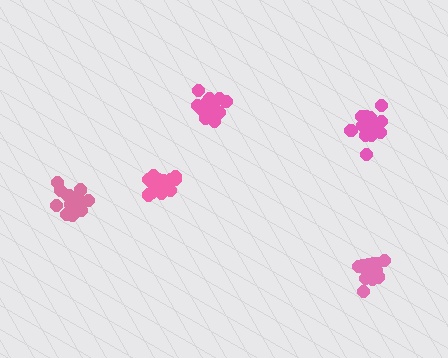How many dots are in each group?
Group 1: 20 dots, Group 2: 18 dots, Group 3: 18 dots, Group 4: 19 dots, Group 5: 18 dots (93 total).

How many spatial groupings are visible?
There are 5 spatial groupings.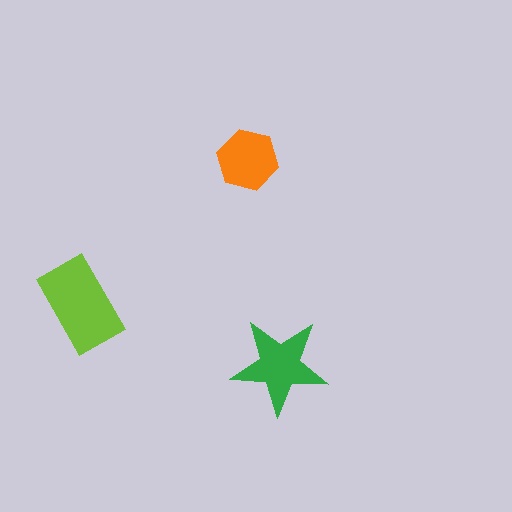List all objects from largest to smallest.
The lime rectangle, the green star, the orange hexagon.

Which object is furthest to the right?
The green star is rightmost.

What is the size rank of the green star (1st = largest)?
2nd.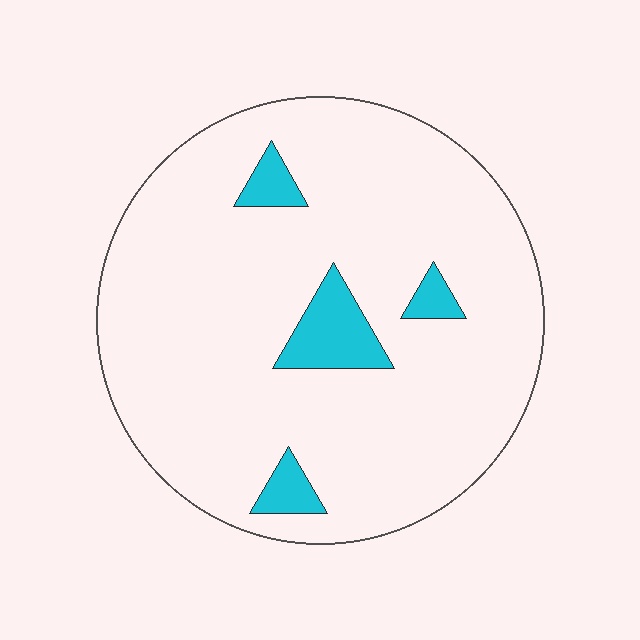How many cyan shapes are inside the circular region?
4.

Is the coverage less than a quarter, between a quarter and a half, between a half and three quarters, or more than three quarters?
Less than a quarter.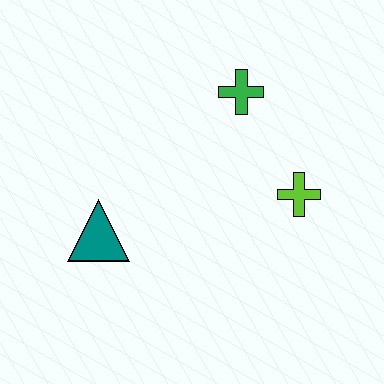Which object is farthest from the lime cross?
The teal triangle is farthest from the lime cross.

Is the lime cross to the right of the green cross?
Yes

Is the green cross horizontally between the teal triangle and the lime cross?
Yes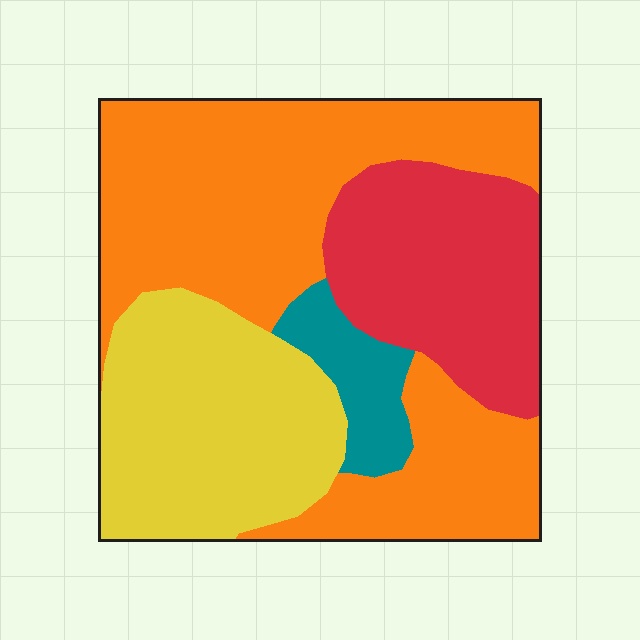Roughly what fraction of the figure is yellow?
Yellow covers roughly 25% of the figure.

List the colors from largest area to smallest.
From largest to smallest: orange, yellow, red, teal.